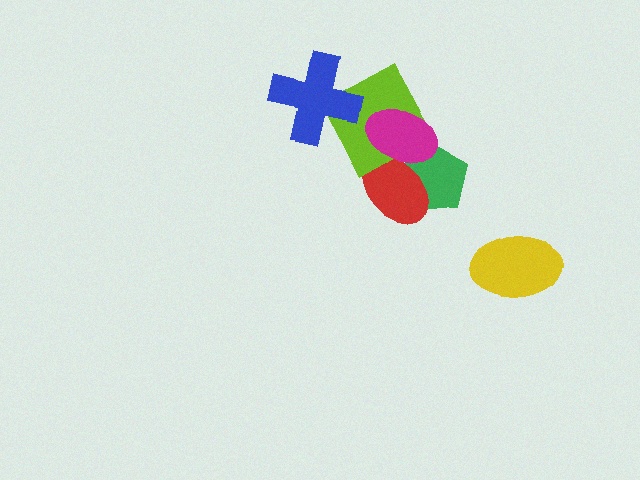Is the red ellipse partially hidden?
Yes, it is partially covered by another shape.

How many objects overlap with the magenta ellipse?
3 objects overlap with the magenta ellipse.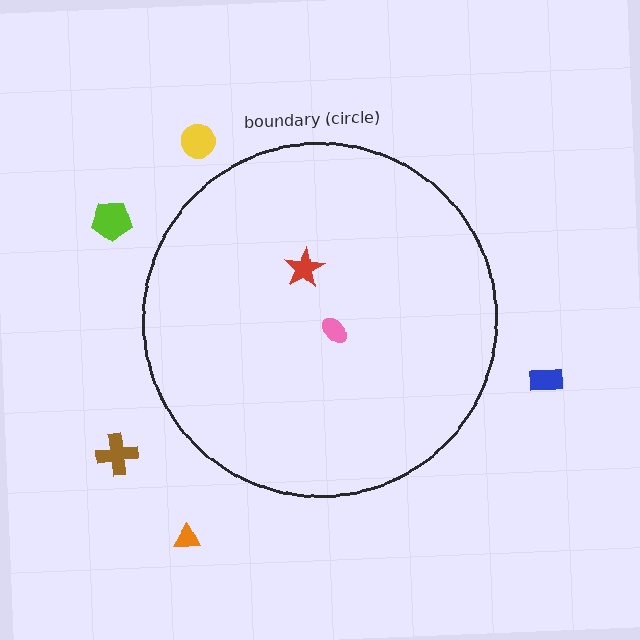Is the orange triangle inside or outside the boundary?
Outside.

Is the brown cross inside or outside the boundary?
Outside.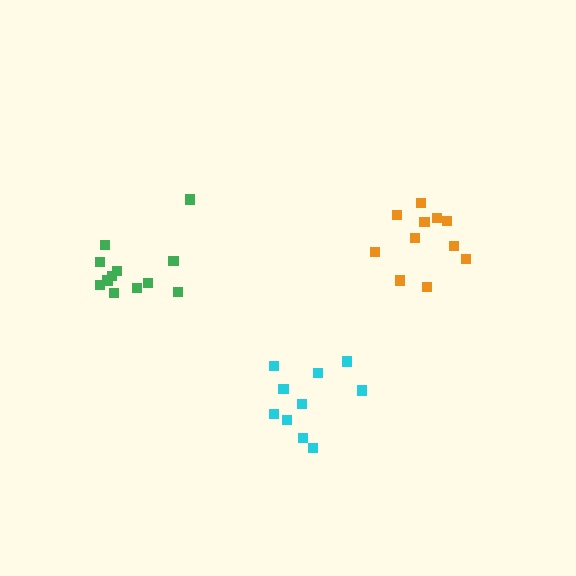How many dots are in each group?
Group 1: 11 dots, Group 2: 12 dots, Group 3: 10 dots (33 total).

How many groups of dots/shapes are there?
There are 3 groups.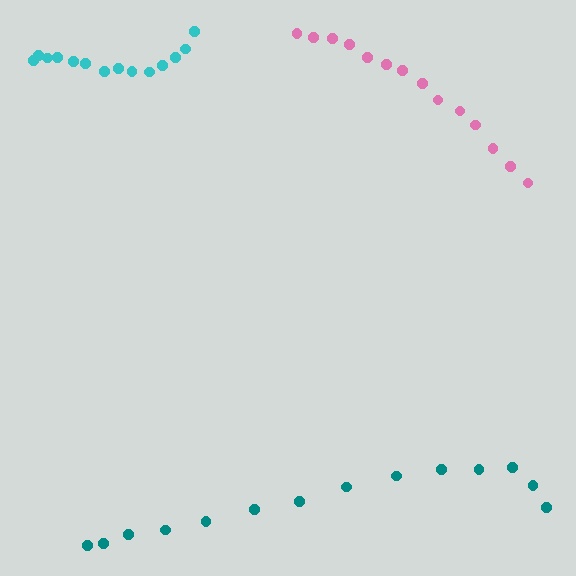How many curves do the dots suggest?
There are 3 distinct paths.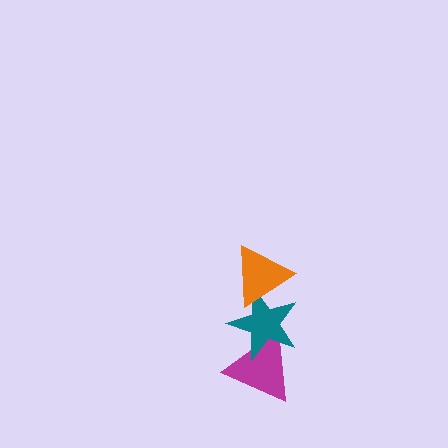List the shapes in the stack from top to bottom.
From top to bottom: the orange triangle, the teal star, the magenta triangle.